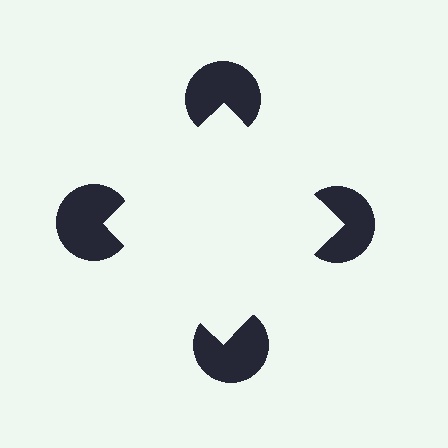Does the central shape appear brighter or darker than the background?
It typically appears slightly brighter than the background, even though no actual brightness change is drawn.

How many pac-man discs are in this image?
There are 4 — one at each vertex of the illusory square.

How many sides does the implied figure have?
4 sides.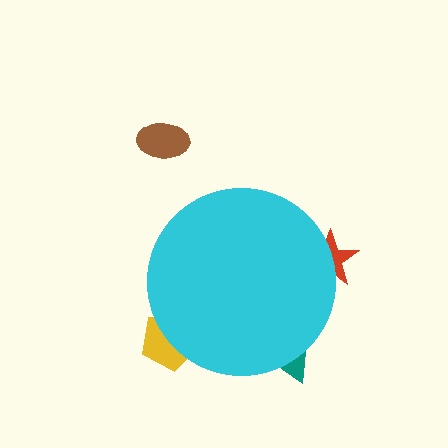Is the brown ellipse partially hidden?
No, the brown ellipse is fully visible.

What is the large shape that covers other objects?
A cyan circle.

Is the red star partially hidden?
Yes, the red star is partially hidden behind the cyan circle.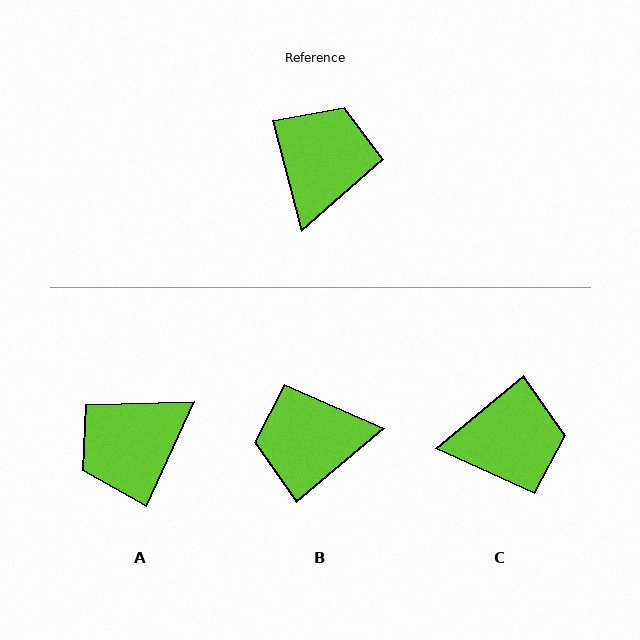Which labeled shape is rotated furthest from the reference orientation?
A, about 140 degrees away.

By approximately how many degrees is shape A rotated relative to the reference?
Approximately 140 degrees counter-clockwise.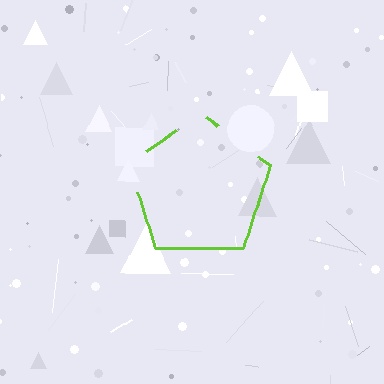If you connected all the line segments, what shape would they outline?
They would outline a pentagon.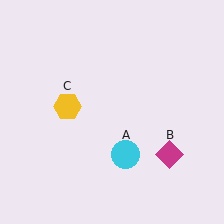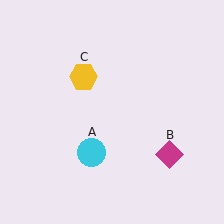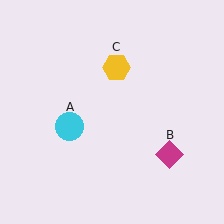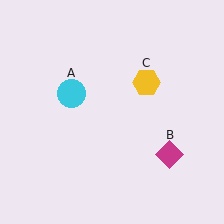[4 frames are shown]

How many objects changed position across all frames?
2 objects changed position: cyan circle (object A), yellow hexagon (object C).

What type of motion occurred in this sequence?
The cyan circle (object A), yellow hexagon (object C) rotated clockwise around the center of the scene.